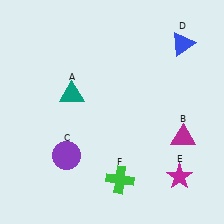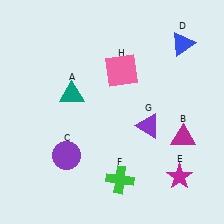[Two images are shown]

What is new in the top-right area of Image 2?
A pink square (H) was added in the top-right area of Image 2.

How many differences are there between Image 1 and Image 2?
There are 2 differences between the two images.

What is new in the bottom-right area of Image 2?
A purple triangle (G) was added in the bottom-right area of Image 2.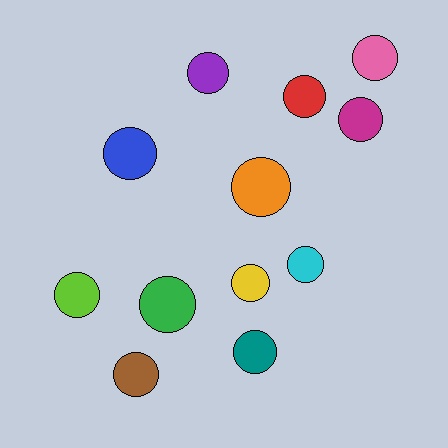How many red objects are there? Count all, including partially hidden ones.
There is 1 red object.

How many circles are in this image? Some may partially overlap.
There are 12 circles.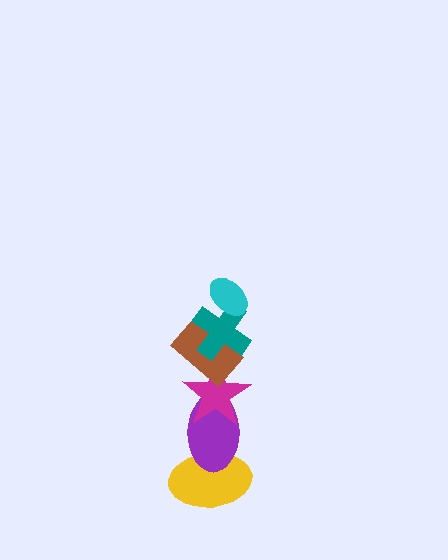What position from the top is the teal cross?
The teal cross is 2nd from the top.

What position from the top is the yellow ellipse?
The yellow ellipse is 6th from the top.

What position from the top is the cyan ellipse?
The cyan ellipse is 1st from the top.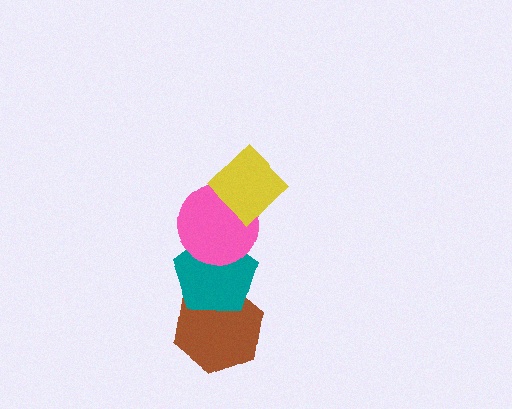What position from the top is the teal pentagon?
The teal pentagon is 3rd from the top.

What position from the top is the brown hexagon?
The brown hexagon is 4th from the top.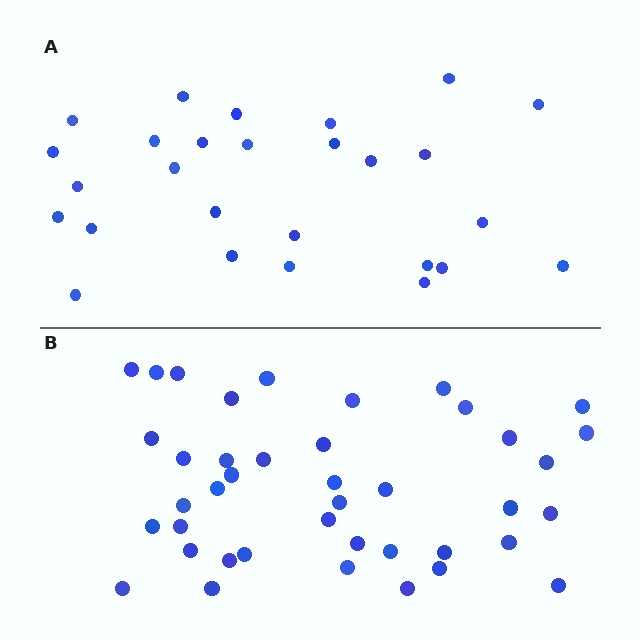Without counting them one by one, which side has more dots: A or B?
Region B (the bottom region) has more dots.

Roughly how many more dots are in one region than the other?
Region B has approximately 15 more dots than region A.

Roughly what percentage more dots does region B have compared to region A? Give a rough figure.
About 50% more.